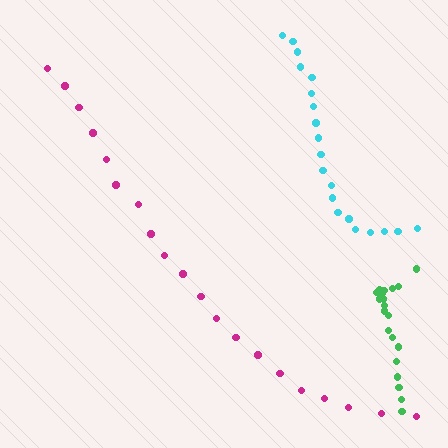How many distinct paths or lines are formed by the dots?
There are 3 distinct paths.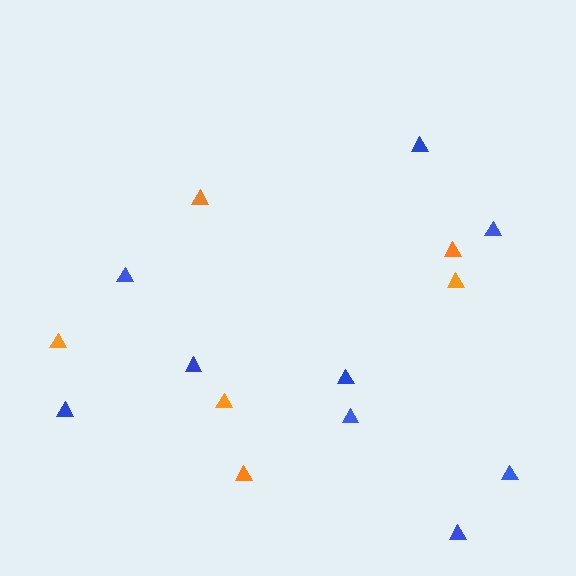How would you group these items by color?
There are 2 groups: one group of orange triangles (6) and one group of blue triangles (9).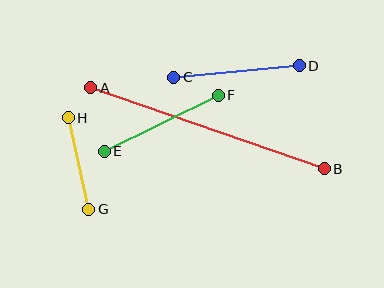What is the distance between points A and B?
The distance is approximately 247 pixels.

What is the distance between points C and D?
The distance is approximately 126 pixels.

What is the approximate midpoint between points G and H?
The midpoint is at approximately (79, 164) pixels.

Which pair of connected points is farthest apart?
Points A and B are farthest apart.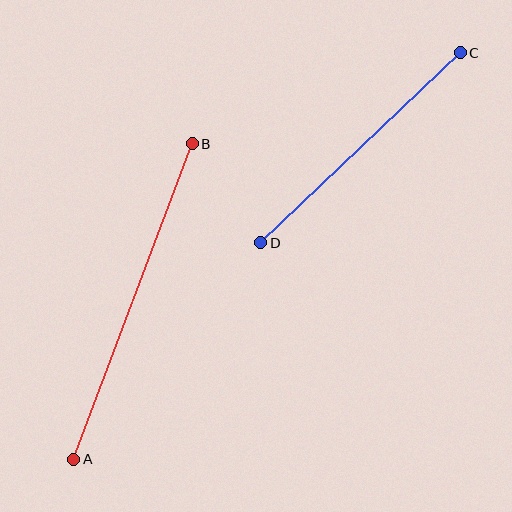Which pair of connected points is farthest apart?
Points A and B are farthest apart.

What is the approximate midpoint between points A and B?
The midpoint is at approximately (133, 302) pixels.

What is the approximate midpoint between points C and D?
The midpoint is at approximately (361, 148) pixels.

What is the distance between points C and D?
The distance is approximately 276 pixels.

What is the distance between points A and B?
The distance is approximately 337 pixels.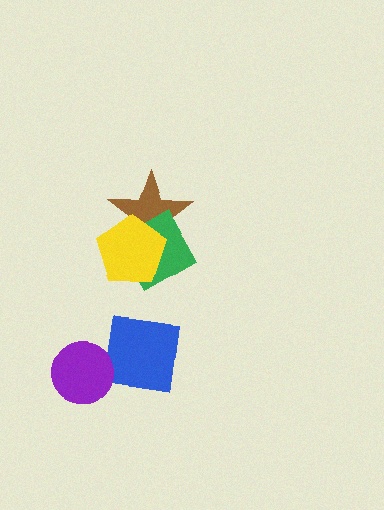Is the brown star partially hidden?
Yes, it is partially covered by another shape.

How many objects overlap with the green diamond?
2 objects overlap with the green diamond.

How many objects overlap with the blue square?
0 objects overlap with the blue square.